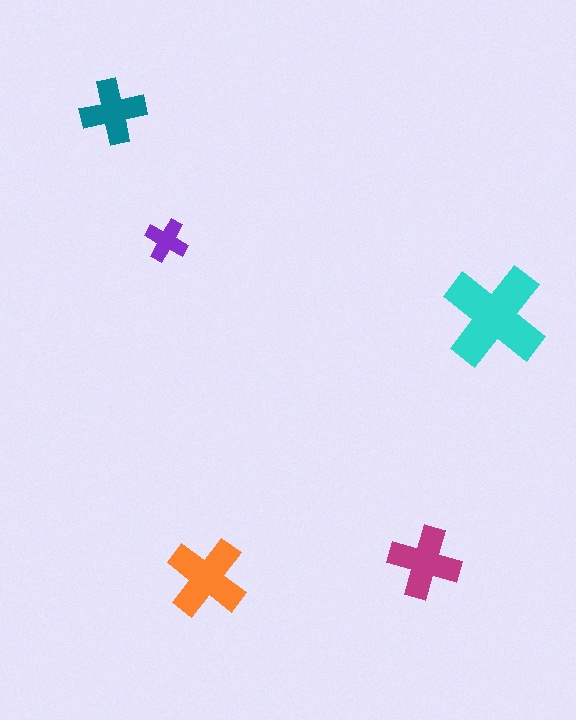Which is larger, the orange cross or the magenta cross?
The orange one.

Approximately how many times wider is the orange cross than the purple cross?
About 2 times wider.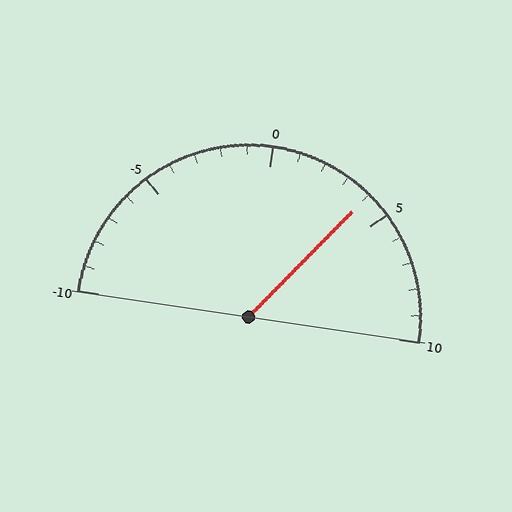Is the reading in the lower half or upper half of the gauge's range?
The reading is in the upper half of the range (-10 to 10).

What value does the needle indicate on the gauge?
The needle indicates approximately 4.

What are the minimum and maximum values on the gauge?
The gauge ranges from -10 to 10.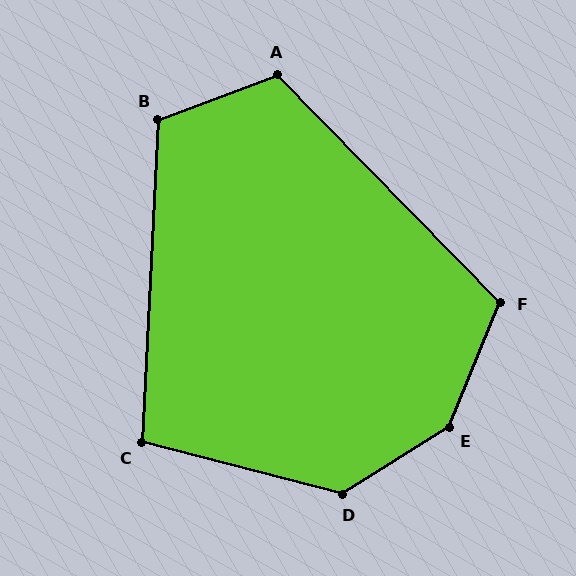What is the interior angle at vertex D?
Approximately 134 degrees (obtuse).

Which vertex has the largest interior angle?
E, at approximately 144 degrees.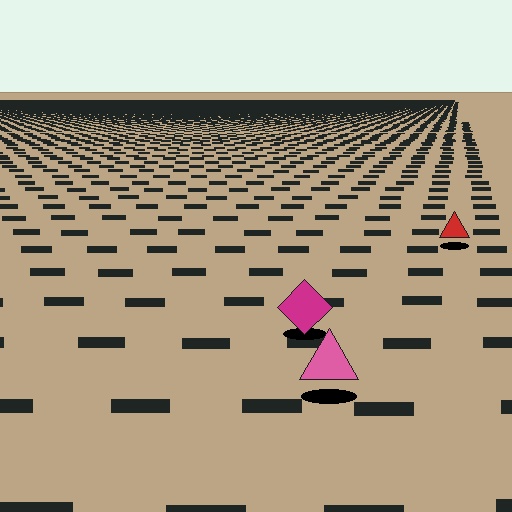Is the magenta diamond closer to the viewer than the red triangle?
Yes. The magenta diamond is closer — you can tell from the texture gradient: the ground texture is coarser near it.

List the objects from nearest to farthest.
From nearest to farthest: the pink triangle, the magenta diamond, the red triangle.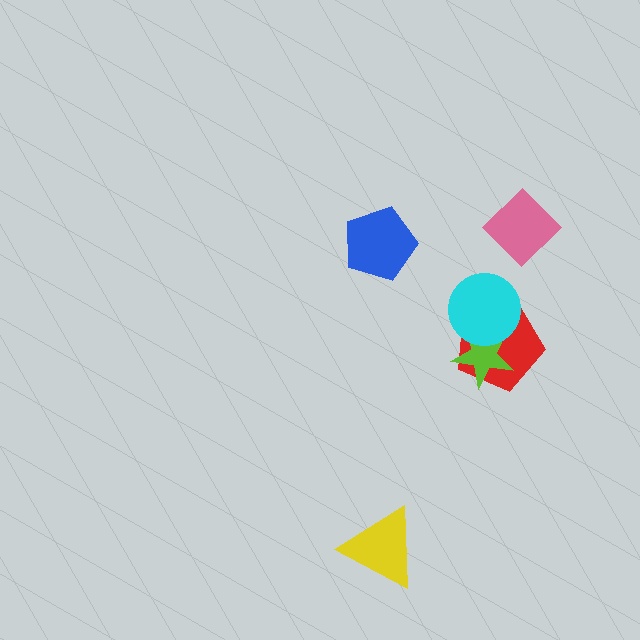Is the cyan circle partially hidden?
No, no other shape covers it.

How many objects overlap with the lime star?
2 objects overlap with the lime star.